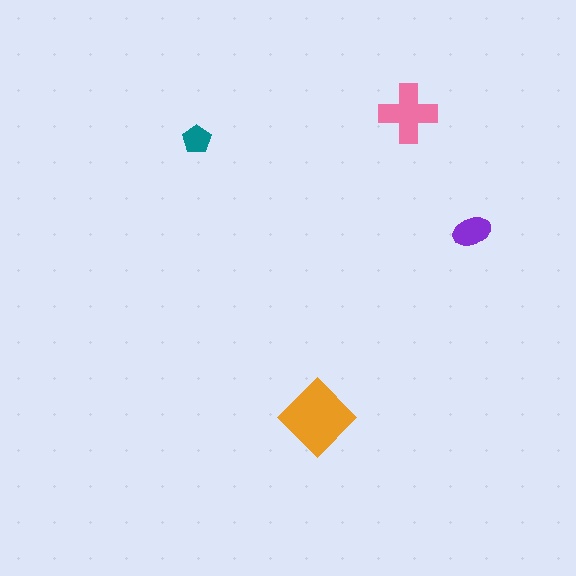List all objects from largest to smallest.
The orange diamond, the pink cross, the purple ellipse, the teal pentagon.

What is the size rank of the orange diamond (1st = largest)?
1st.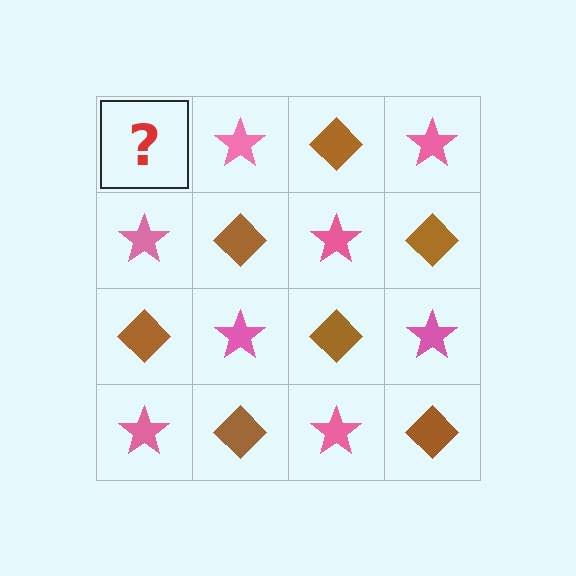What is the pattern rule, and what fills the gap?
The rule is that it alternates brown diamond and pink star in a checkerboard pattern. The gap should be filled with a brown diamond.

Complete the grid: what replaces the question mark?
The question mark should be replaced with a brown diamond.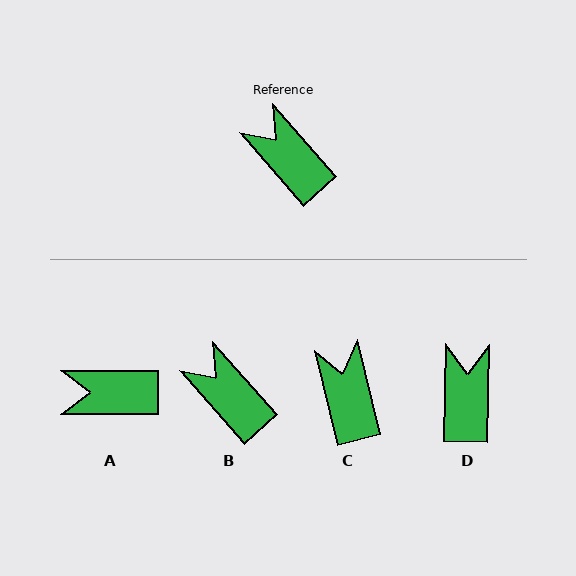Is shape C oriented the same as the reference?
No, it is off by about 27 degrees.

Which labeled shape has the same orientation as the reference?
B.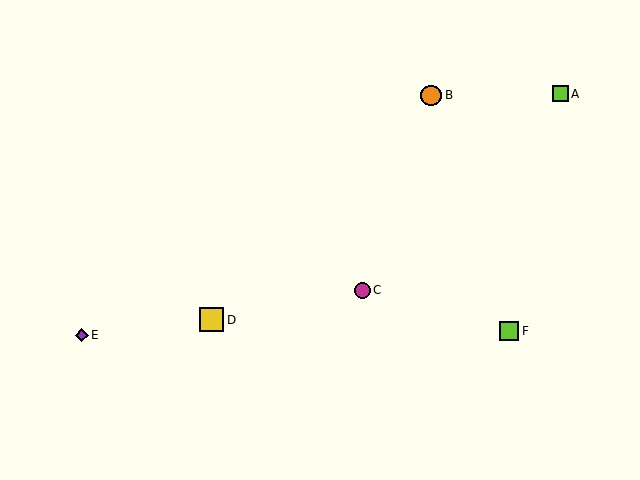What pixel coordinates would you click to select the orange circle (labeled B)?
Click at (431, 95) to select the orange circle B.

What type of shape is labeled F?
Shape F is a lime square.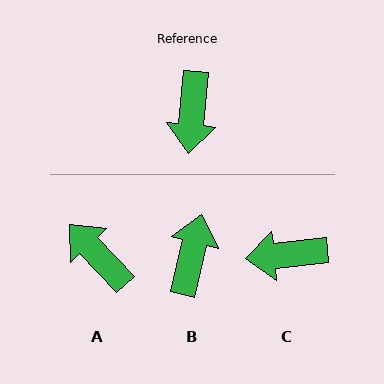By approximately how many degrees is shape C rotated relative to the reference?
Approximately 79 degrees clockwise.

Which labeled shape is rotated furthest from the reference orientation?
B, about 171 degrees away.